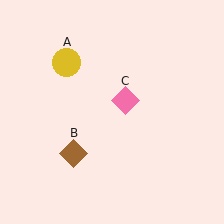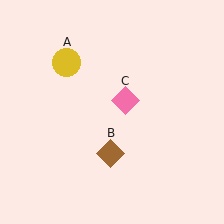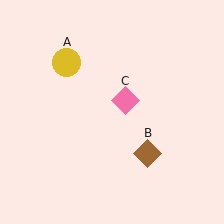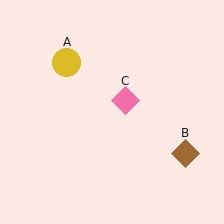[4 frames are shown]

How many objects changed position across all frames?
1 object changed position: brown diamond (object B).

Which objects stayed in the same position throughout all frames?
Yellow circle (object A) and pink diamond (object C) remained stationary.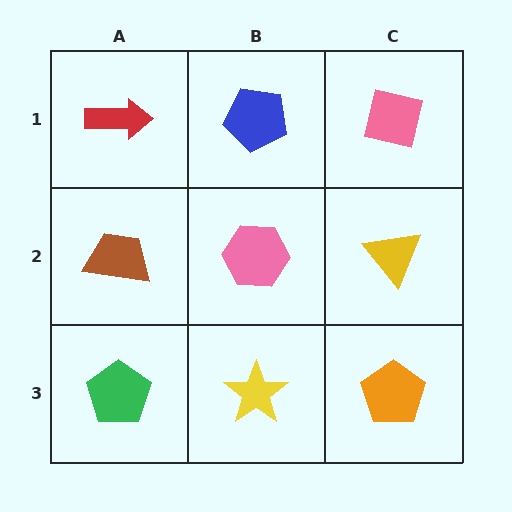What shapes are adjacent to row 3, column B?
A pink hexagon (row 2, column B), a green pentagon (row 3, column A), an orange pentagon (row 3, column C).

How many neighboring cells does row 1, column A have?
2.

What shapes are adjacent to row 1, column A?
A brown trapezoid (row 2, column A), a blue pentagon (row 1, column B).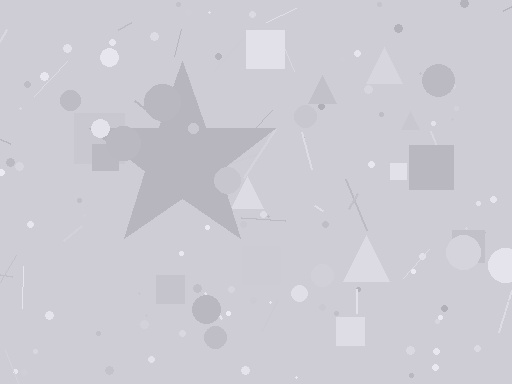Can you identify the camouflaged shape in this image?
The camouflaged shape is a star.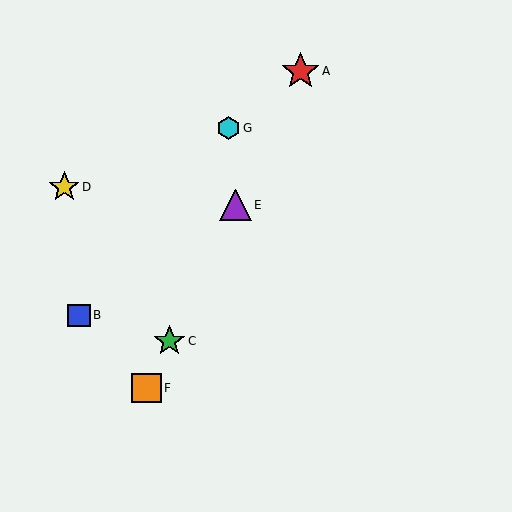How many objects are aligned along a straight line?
4 objects (A, C, E, F) are aligned along a straight line.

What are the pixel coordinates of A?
Object A is at (300, 71).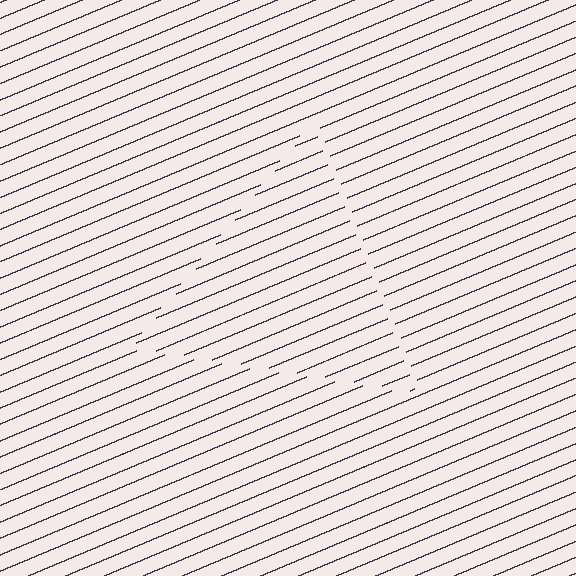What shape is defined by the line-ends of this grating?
An illusory triangle. The interior of the shape contains the same grating, shifted by half a period — the contour is defined by the phase discontinuity where line-ends from the inner and outer gratings abut.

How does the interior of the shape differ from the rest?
The interior of the shape contains the same grating, shifted by half a period — the contour is defined by the phase discontinuity where line-ends from the inner and outer gratings abut.